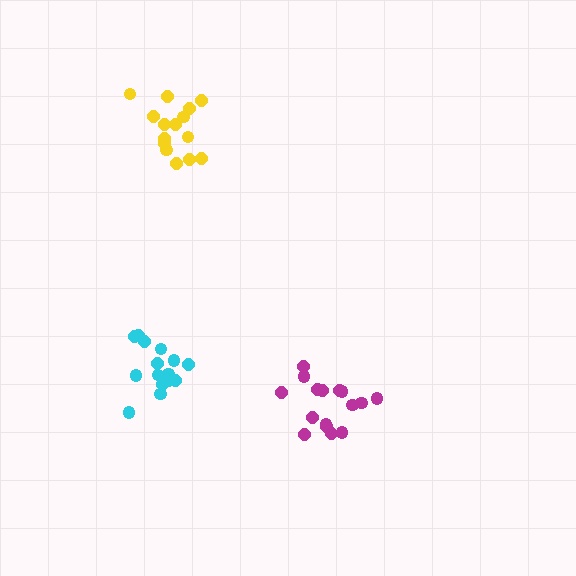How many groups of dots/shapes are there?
There are 3 groups.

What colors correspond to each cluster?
The clusters are colored: magenta, cyan, yellow.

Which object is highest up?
The yellow cluster is topmost.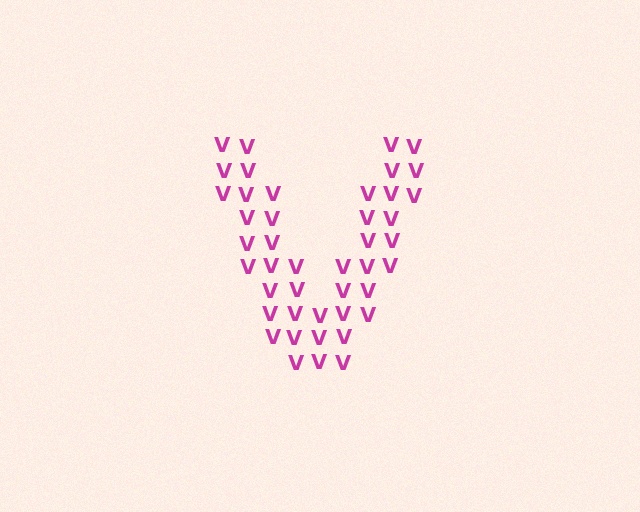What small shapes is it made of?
It is made of small letter V's.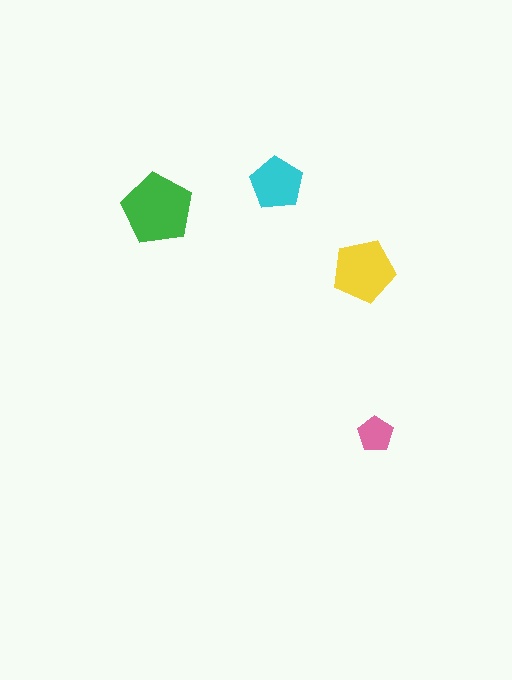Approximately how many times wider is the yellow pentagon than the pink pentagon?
About 2 times wider.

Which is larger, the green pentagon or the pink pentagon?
The green one.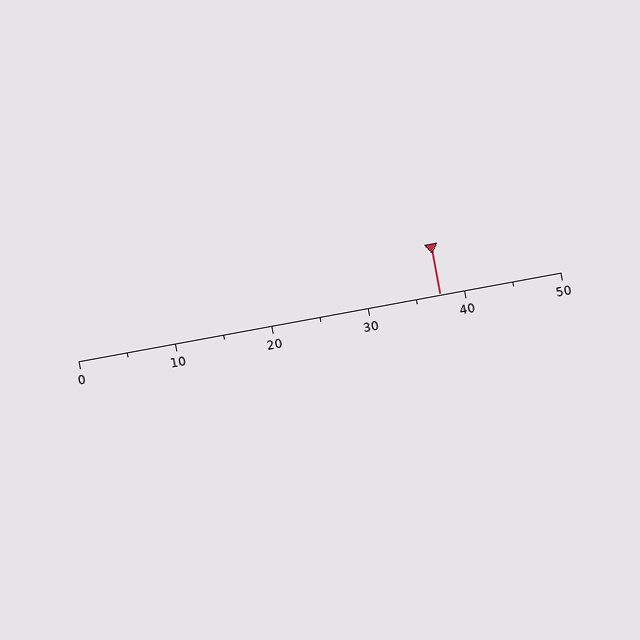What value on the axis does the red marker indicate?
The marker indicates approximately 37.5.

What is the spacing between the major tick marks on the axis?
The major ticks are spaced 10 apart.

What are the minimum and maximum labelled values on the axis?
The axis runs from 0 to 50.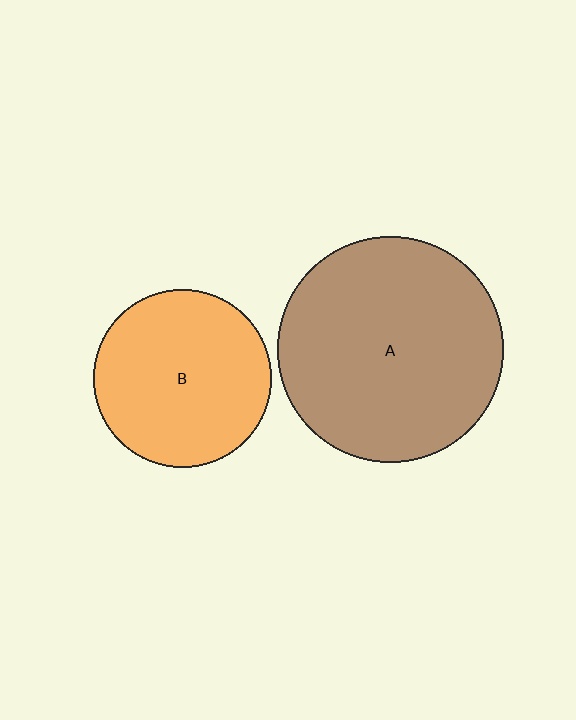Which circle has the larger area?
Circle A (brown).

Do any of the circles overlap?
No, none of the circles overlap.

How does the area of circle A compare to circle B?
Approximately 1.6 times.